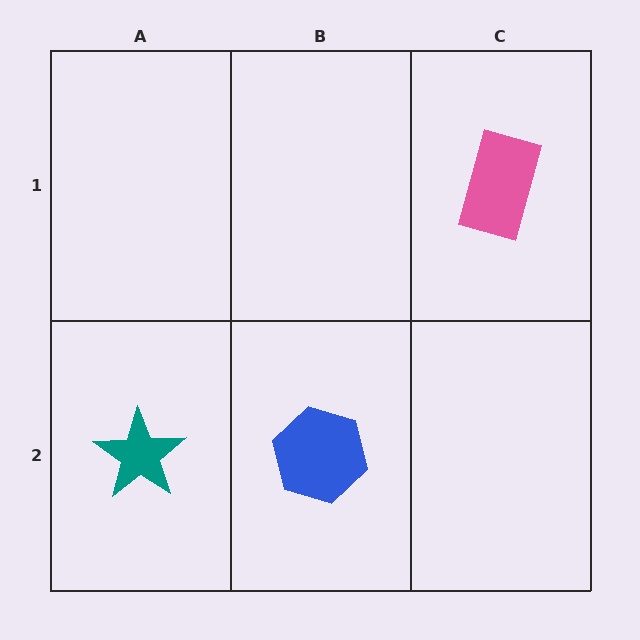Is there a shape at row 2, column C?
No, that cell is empty.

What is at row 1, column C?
A pink rectangle.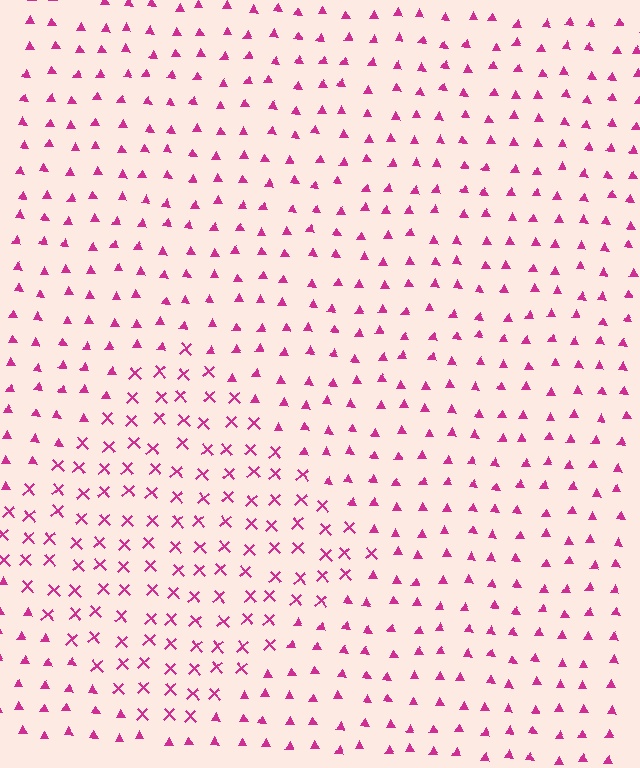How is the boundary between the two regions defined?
The boundary is defined by a change in element shape: X marks inside vs. triangles outside. All elements share the same color and spacing.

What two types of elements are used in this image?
The image uses X marks inside the diamond region and triangles outside it.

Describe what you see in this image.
The image is filled with small magenta elements arranged in a uniform grid. A diamond-shaped region contains X marks, while the surrounding area contains triangles. The boundary is defined purely by the change in element shape.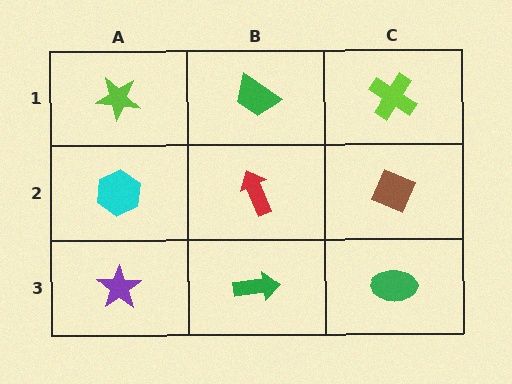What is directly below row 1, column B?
A red arrow.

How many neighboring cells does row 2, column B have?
4.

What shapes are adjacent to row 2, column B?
A green trapezoid (row 1, column B), a green arrow (row 3, column B), a cyan hexagon (row 2, column A), a brown diamond (row 2, column C).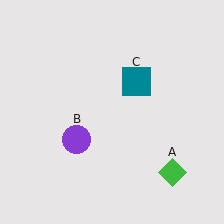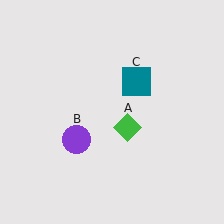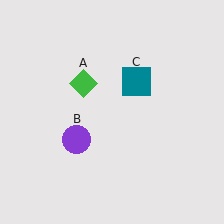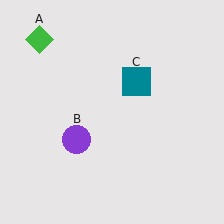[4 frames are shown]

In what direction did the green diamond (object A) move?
The green diamond (object A) moved up and to the left.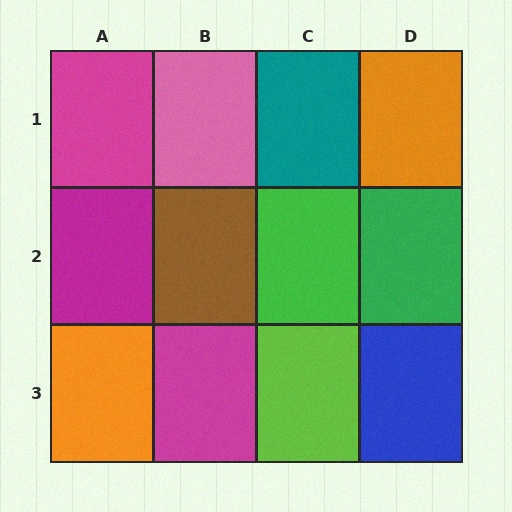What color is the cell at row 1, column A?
Magenta.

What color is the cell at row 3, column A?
Orange.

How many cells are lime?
1 cell is lime.